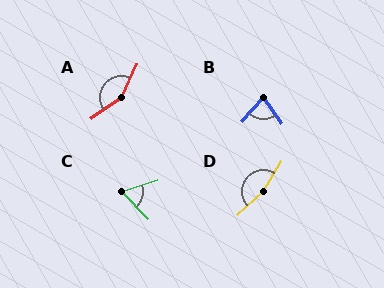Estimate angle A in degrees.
Approximately 149 degrees.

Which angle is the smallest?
C, at approximately 63 degrees.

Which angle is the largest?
D, at approximately 164 degrees.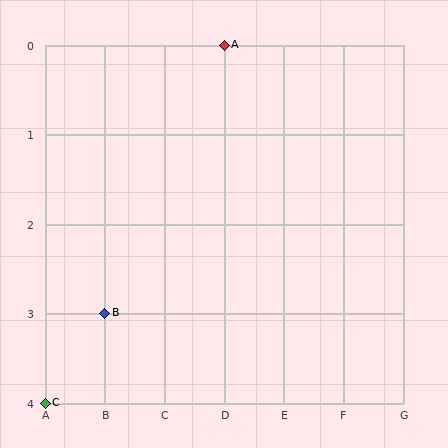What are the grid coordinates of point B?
Point B is at grid coordinates (B, 3).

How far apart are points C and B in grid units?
Points C and B are 1 column and 1 row apart (about 1.4 grid units diagonally).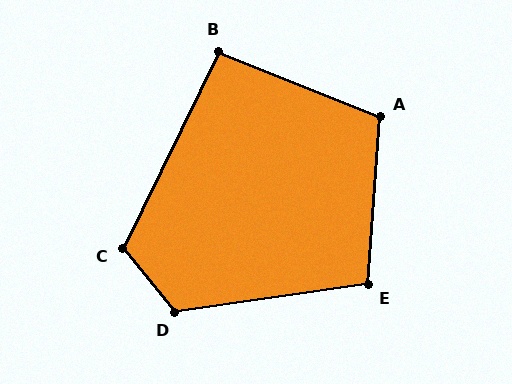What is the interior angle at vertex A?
Approximately 108 degrees (obtuse).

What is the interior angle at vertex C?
Approximately 114 degrees (obtuse).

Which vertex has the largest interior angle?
D, at approximately 121 degrees.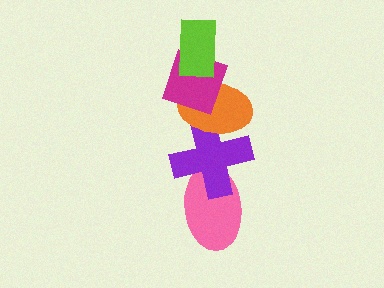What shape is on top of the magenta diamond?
The lime rectangle is on top of the magenta diamond.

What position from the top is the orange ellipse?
The orange ellipse is 3rd from the top.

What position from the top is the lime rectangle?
The lime rectangle is 1st from the top.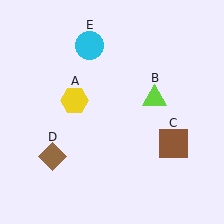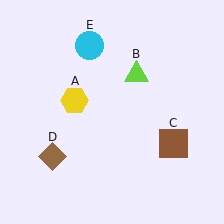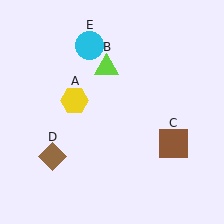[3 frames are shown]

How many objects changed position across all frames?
1 object changed position: lime triangle (object B).